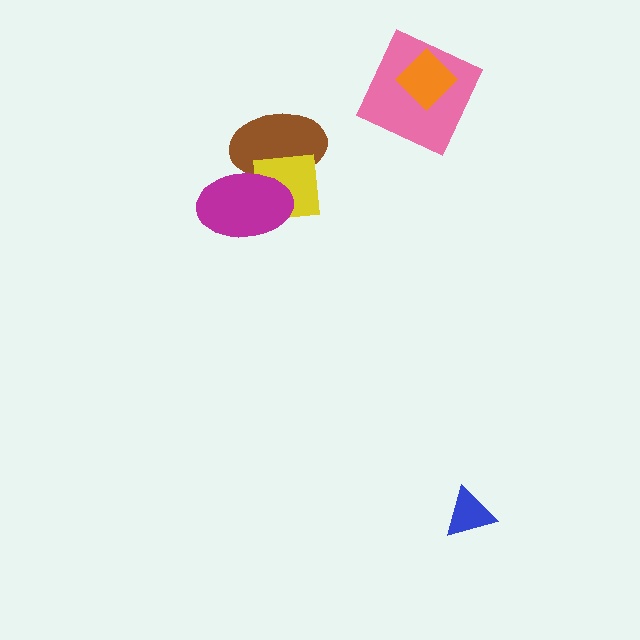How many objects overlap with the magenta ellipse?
2 objects overlap with the magenta ellipse.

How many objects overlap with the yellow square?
2 objects overlap with the yellow square.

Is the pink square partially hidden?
Yes, it is partially covered by another shape.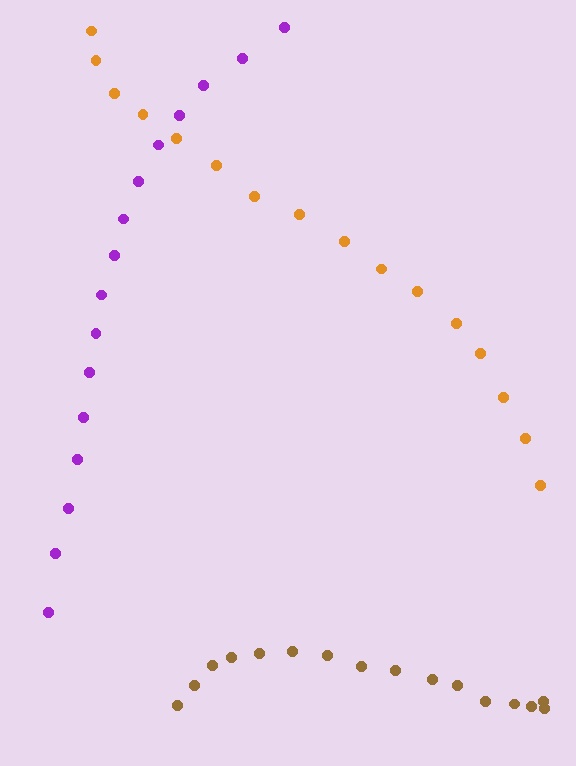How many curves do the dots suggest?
There are 3 distinct paths.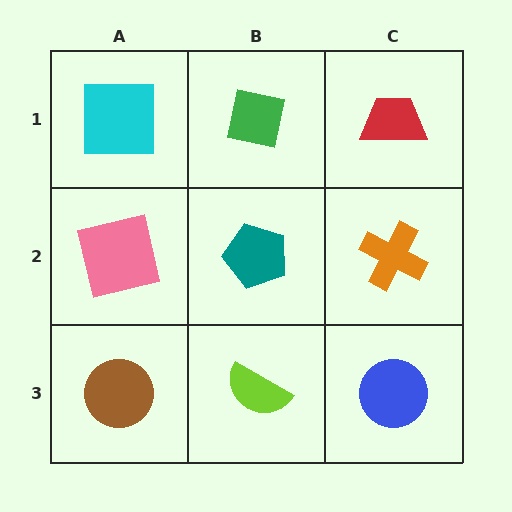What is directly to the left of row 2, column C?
A teal pentagon.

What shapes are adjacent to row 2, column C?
A red trapezoid (row 1, column C), a blue circle (row 3, column C), a teal pentagon (row 2, column B).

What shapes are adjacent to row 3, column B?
A teal pentagon (row 2, column B), a brown circle (row 3, column A), a blue circle (row 3, column C).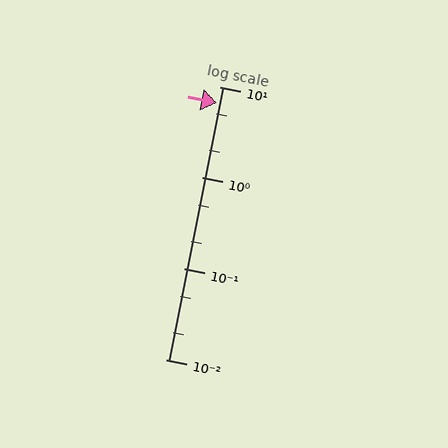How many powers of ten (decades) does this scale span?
The scale spans 3 decades, from 0.01 to 10.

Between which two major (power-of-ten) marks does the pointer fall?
The pointer is between 1 and 10.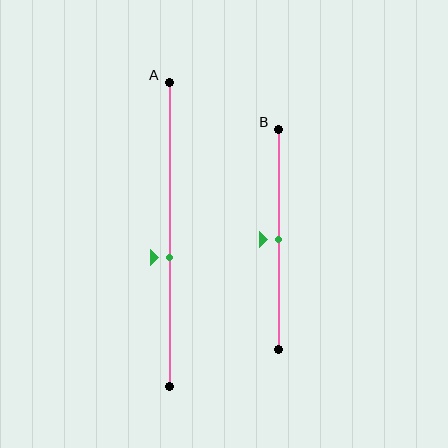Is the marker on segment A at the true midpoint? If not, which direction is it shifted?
No, the marker on segment A is shifted downward by about 8% of the segment length.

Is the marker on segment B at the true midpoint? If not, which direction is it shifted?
Yes, the marker on segment B is at the true midpoint.